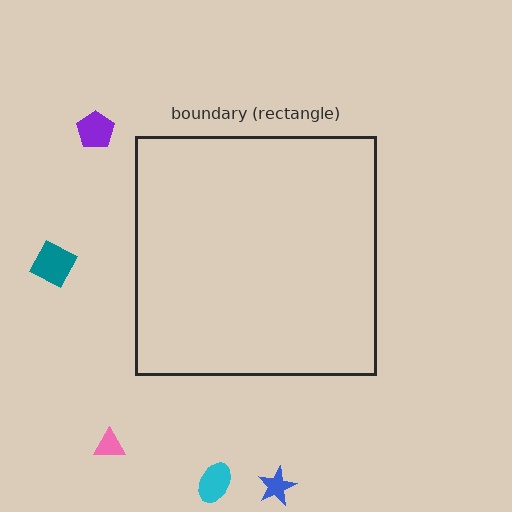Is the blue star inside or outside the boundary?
Outside.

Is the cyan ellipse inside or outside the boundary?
Outside.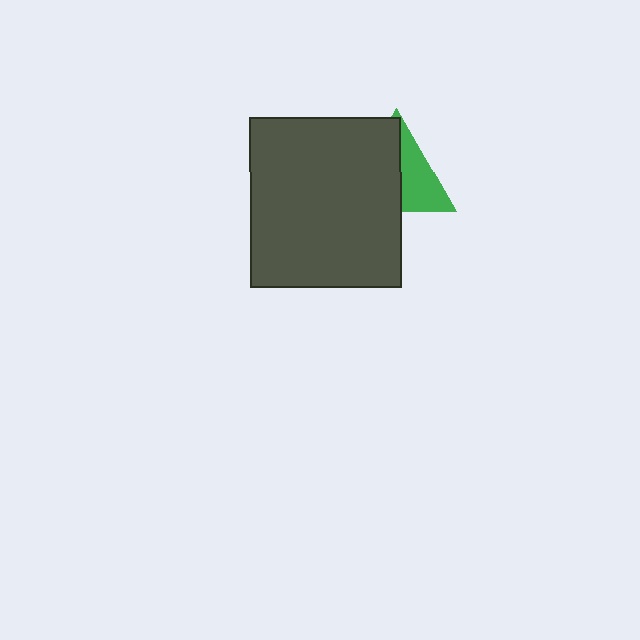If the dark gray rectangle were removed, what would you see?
You would see the complete green triangle.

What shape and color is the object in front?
The object in front is a dark gray rectangle.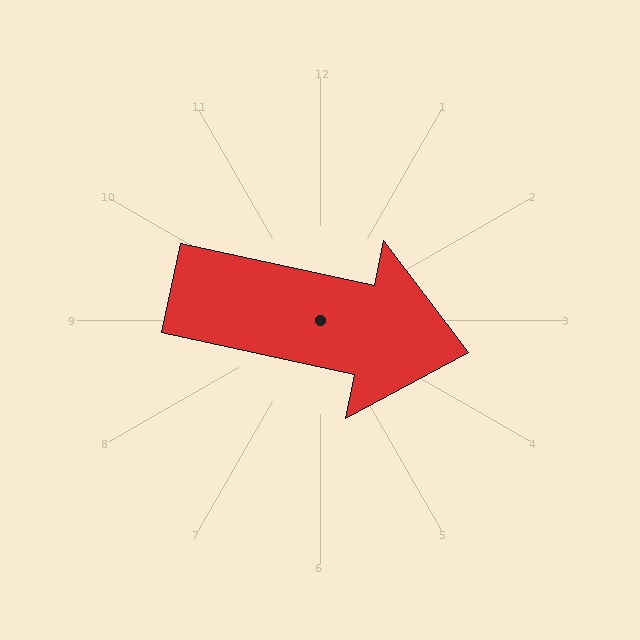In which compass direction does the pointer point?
East.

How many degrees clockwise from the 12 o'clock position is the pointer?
Approximately 102 degrees.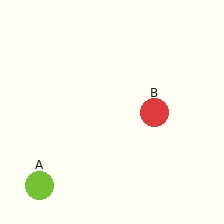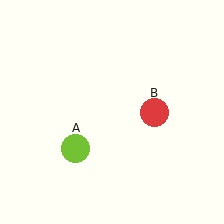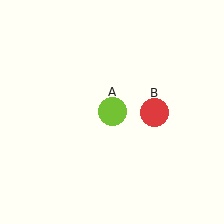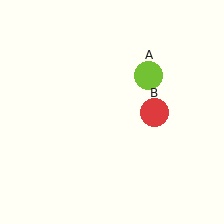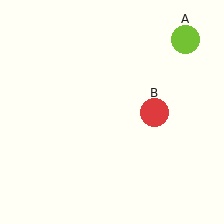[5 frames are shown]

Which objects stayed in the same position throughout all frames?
Red circle (object B) remained stationary.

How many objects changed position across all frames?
1 object changed position: lime circle (object A).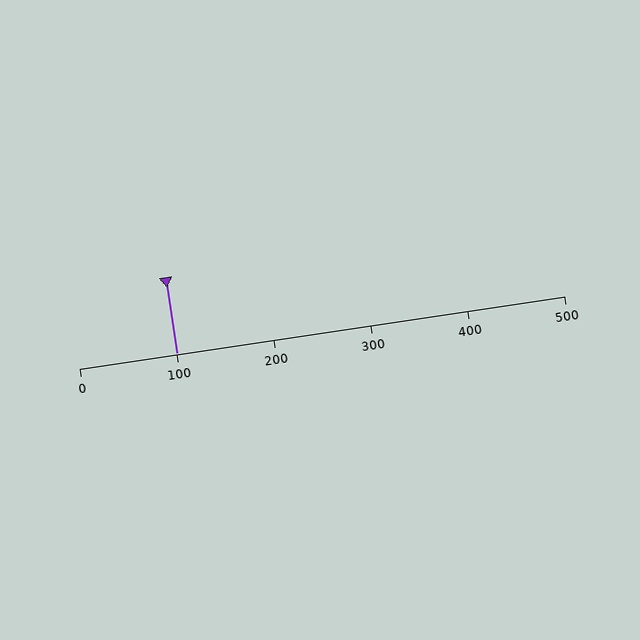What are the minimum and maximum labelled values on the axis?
The axis runs from 0 to 500.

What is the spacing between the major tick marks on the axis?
The major ticks are spaced 100 apart.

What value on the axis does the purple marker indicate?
The marker indicates approximately 100.